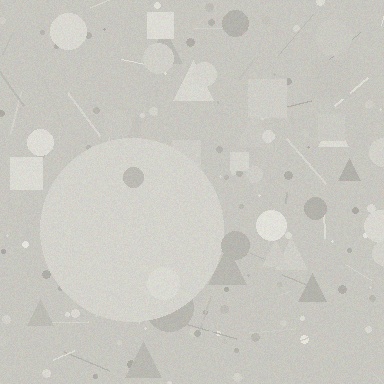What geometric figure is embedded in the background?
A circle is embedded in the background.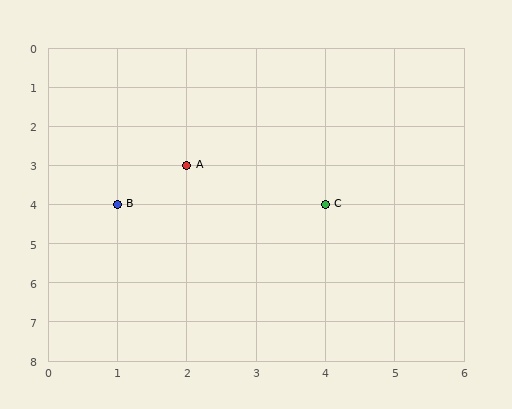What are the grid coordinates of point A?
Point A is at grid coordinates (2, 3).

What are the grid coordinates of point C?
Point C is at grid coordinates (4, 4).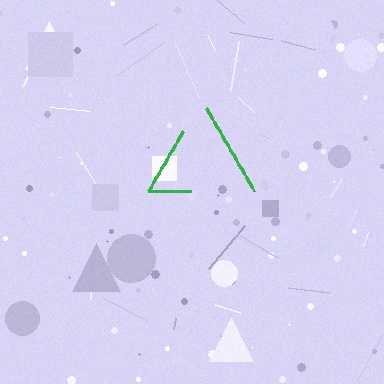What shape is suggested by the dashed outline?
The dashed outline suggests a triangle.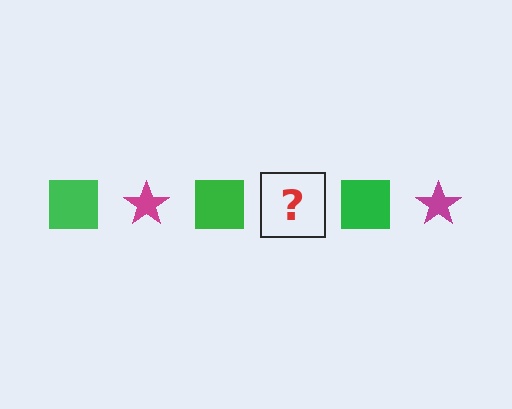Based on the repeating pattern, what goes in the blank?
The blank should be a magenta star.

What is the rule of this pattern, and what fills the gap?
The rule is that the pattern alternates between green square and magenta star. The gap should be filled with a magenta star.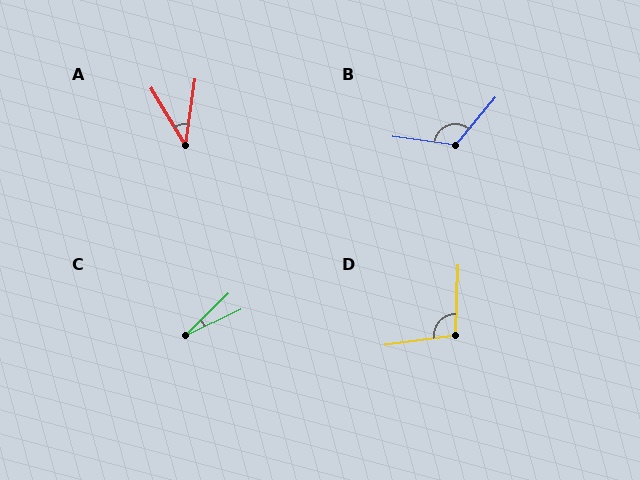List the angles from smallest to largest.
C (19°), A (40°), D (100°), B (122°).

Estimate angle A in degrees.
Approximately 40 degrees.